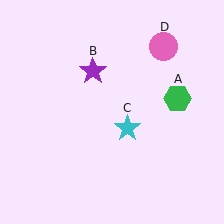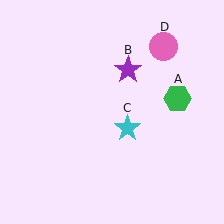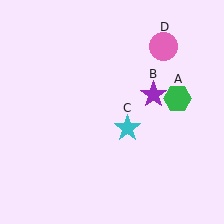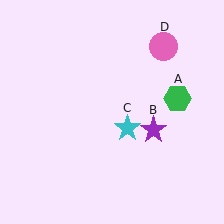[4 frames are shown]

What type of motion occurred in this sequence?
The purple star (object B) rotated clockwise around the center of the scene.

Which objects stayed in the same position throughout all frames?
Green hexagon (object A) and cyan star (object C) and pink circle (object D) remained stationary.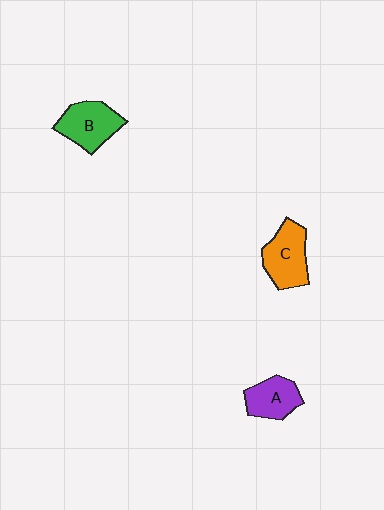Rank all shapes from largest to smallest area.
From largest to smallest: C (orange), B (green), A (purple).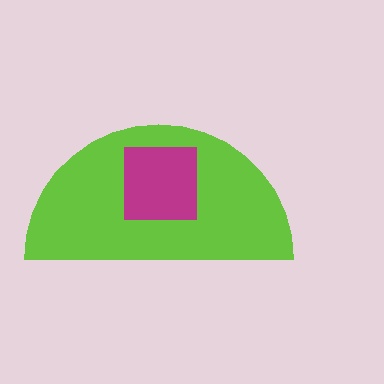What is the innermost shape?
The magenta square.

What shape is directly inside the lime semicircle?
The magenta square.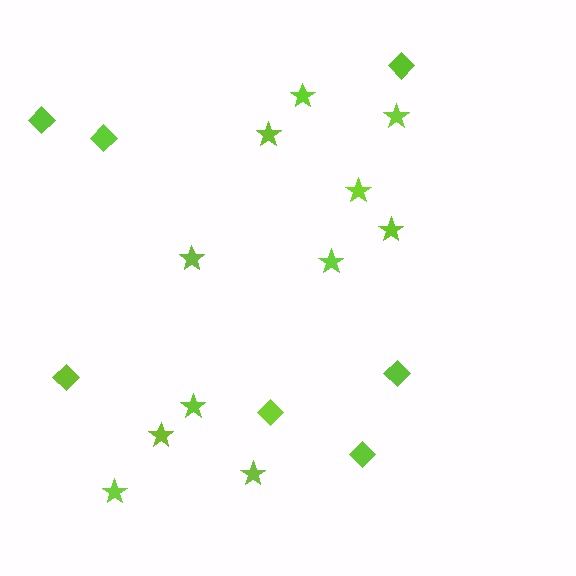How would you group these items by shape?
There are 2 groups: one group of stars (11) and one group of diamonds (7).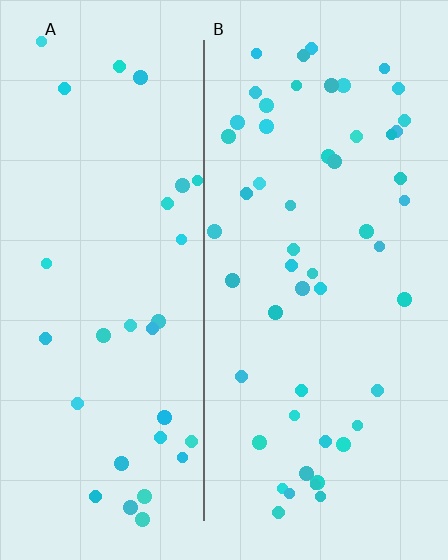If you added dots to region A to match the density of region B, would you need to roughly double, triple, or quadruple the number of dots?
Approximately double.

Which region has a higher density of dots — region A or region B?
B (the right).